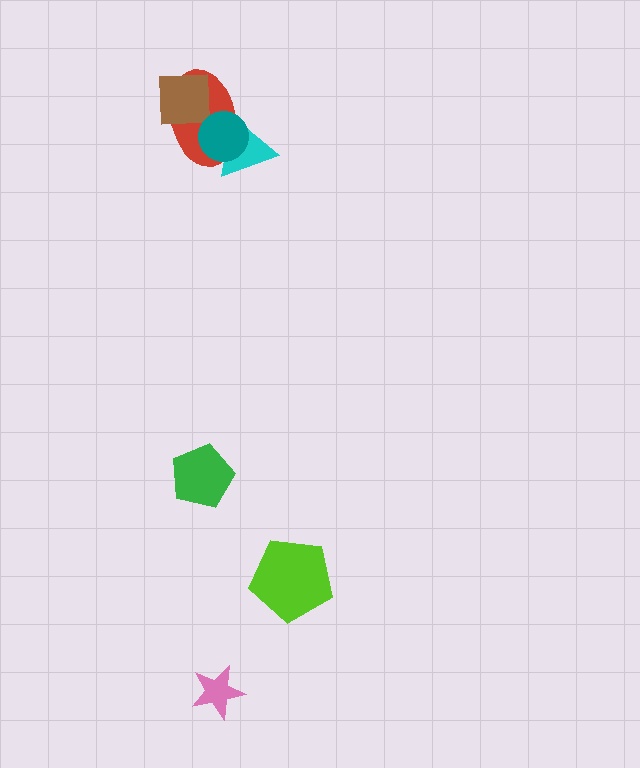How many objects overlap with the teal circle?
2 objects overlap with the teal circle.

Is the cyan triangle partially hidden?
Yes, it is partially covered by another shape.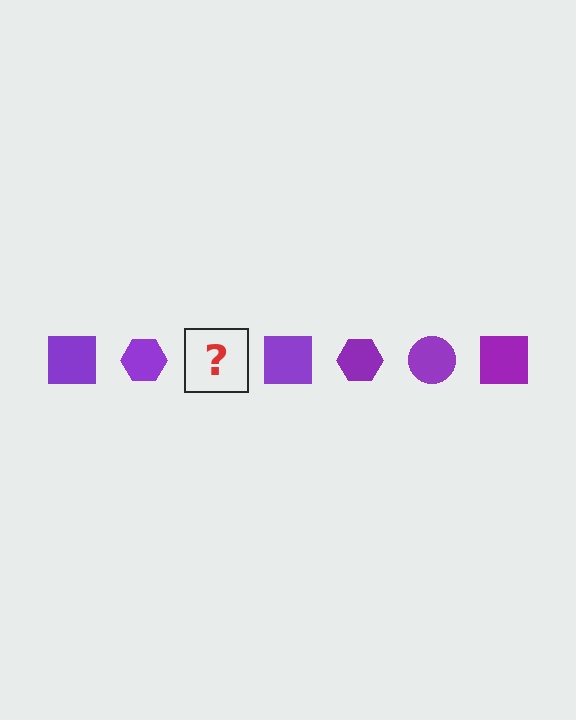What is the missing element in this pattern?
The missing element is a purple circle.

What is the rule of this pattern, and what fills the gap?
The rule is that the pattern cycles through square, hexagon, circle shapes in purple. The gap should be filled with a purple circle.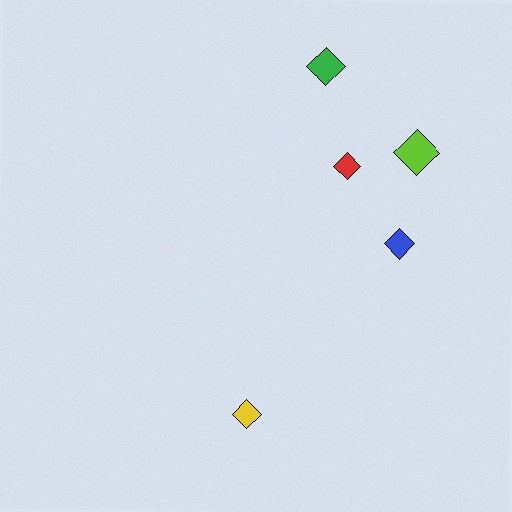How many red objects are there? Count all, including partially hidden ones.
There is 1 red object.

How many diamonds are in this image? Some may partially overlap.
There are 5 diamonds.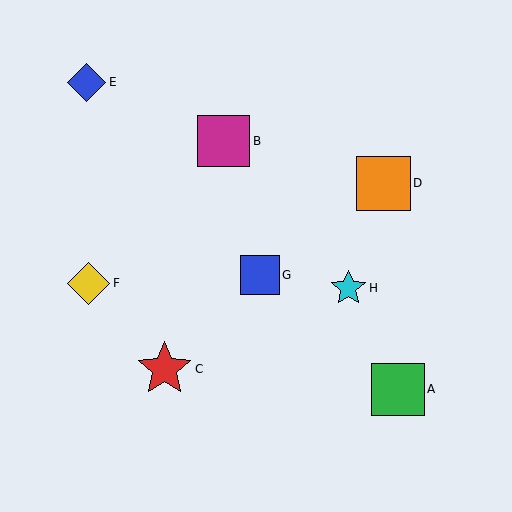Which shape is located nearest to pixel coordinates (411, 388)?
The green square (labeled A) at (398, 389) is nearest to that location.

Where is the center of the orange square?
The center of the orange square is at (383, 183).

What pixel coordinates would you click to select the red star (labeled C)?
Click at (165, 369) to select the red star C.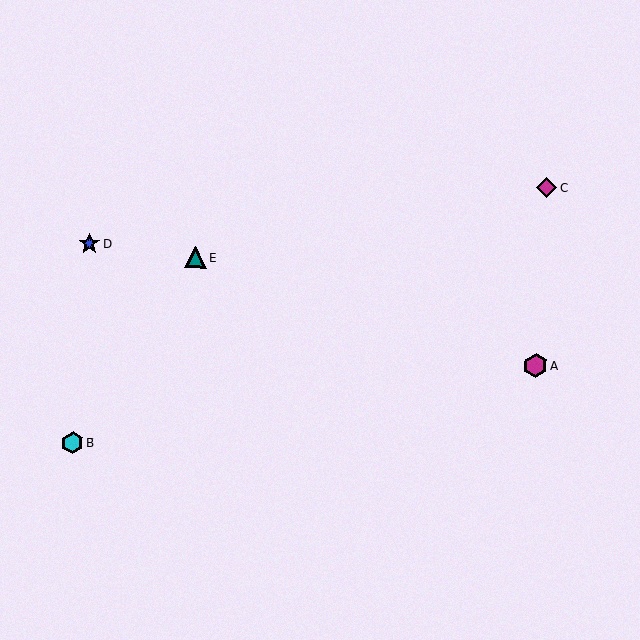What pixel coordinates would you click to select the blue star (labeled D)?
Click at (89, 244) to select the blue star D.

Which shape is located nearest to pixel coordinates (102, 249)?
The blue star (labeled D) at (89, 244) is nearest to that location.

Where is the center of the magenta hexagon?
The center of the magenta hexagon is at (536, 365).